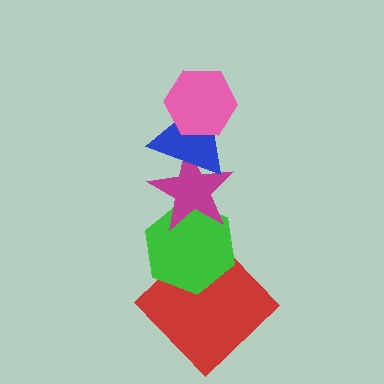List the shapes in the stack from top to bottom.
From top to bottom: the pink hexagon, the blue triangle, the magenta star, the green hexagon, the red diamond.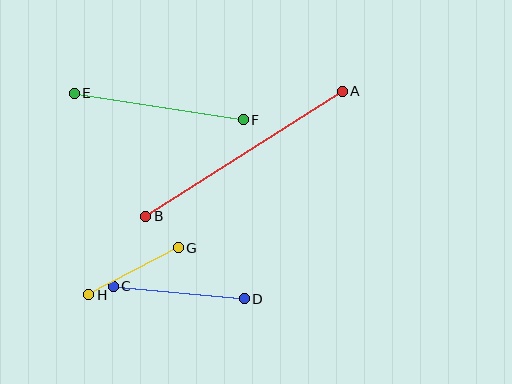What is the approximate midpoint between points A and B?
The midpoint is at approximately (244, 154) pixels.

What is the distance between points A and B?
The distance is approximately 233 pixels.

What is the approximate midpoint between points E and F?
The midpoint is at approximately (159, 106) pixels.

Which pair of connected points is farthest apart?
Points A and B are farthest apart.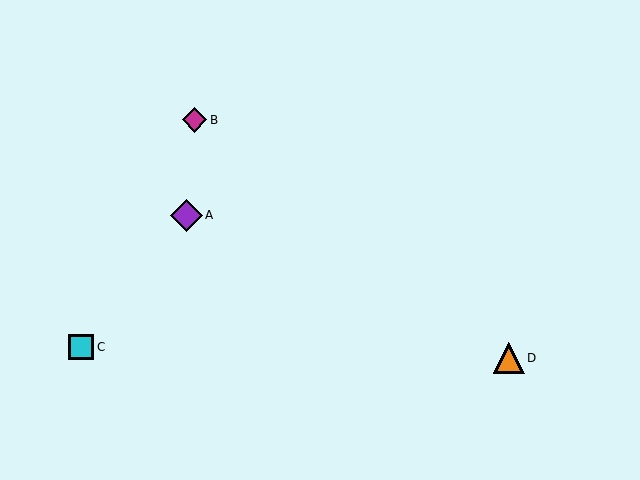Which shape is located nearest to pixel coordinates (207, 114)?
The magenta diamond (labeled B) at (195, 120) is nearest to that location.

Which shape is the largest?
The purple diamond (labeled A) is the largest.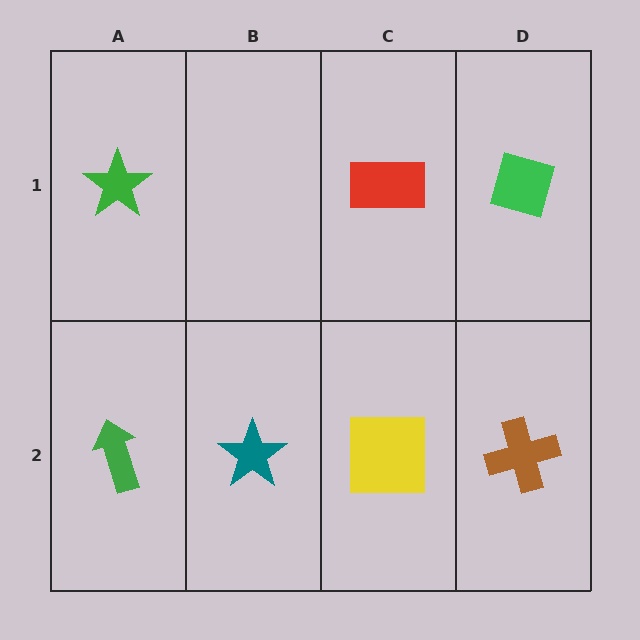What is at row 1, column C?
A red rectangle.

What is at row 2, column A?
A green arrow.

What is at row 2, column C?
A yellow square.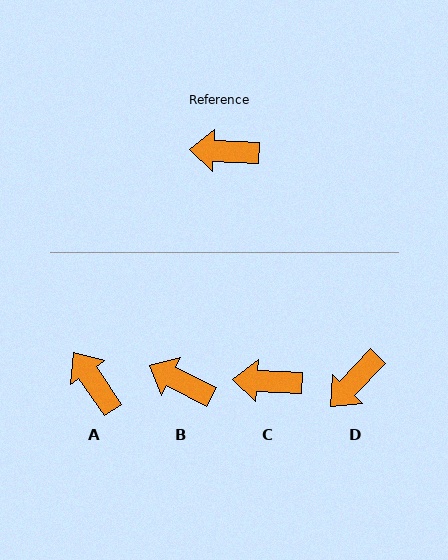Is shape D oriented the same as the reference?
No, it is off by about 50 degrees.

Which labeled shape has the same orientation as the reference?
C.